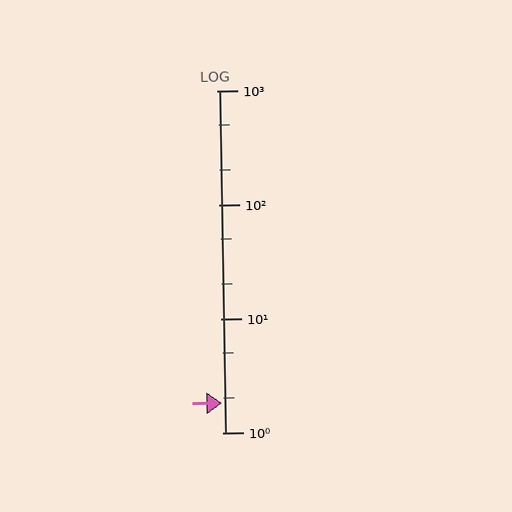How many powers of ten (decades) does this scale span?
The scale spans 3 decades, from 1 to 1000.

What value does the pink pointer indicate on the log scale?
The pointer indicates approximately 1.8.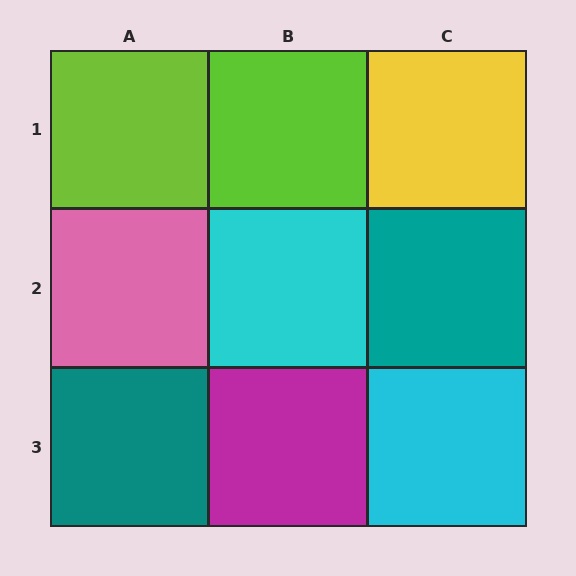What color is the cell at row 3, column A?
Teal.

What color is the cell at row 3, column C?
Cyan.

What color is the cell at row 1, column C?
Yellow.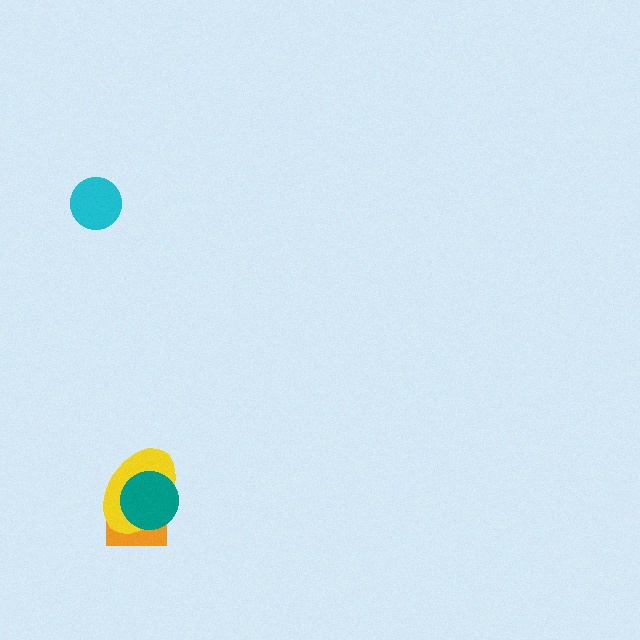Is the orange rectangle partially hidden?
Yes, it is partially covered by another shape.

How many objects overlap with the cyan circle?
0 objects overlap with the cyan circle.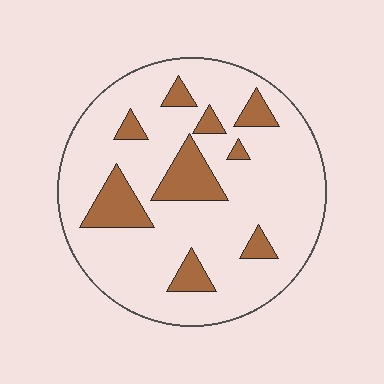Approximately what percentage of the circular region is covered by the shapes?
Approximately 20%.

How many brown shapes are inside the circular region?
9.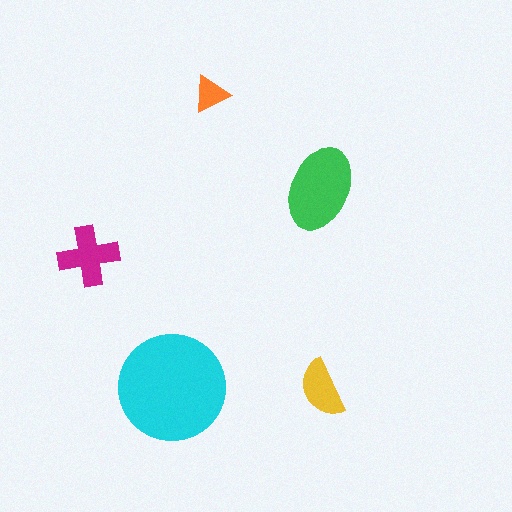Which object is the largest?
The cyan circle.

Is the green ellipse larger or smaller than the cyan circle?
Smaller.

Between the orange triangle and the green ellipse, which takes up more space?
The green ellipse.